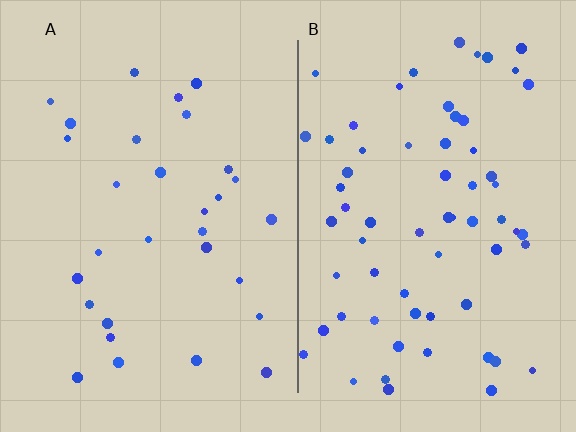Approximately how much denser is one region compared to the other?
Approximately 2.2× — region B over region A.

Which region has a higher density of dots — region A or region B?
B (the right).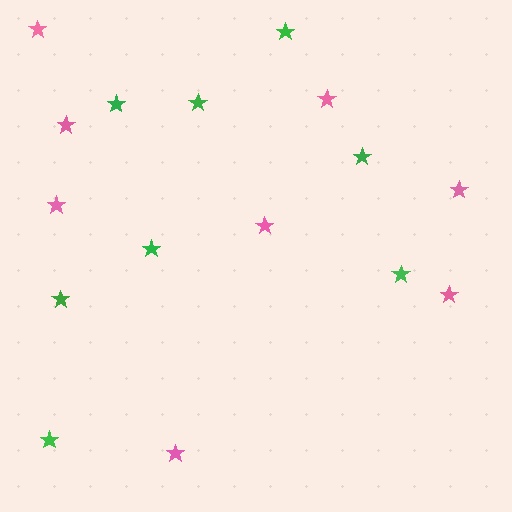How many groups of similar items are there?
There are 2 groups: one group of green stars (8) and one group of pink stars (8).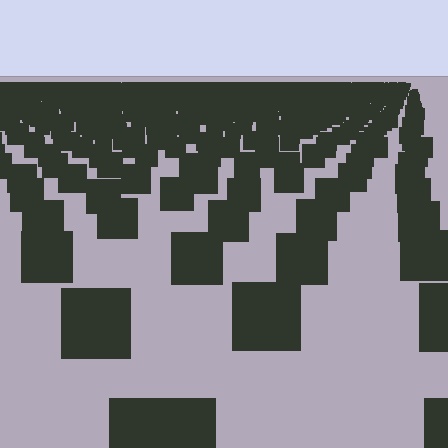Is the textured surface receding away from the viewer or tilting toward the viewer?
The surface is receding away from the viewer. Texture elements get smaller and denser toward the top.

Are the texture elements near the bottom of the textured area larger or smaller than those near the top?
Larger. Near the bottom, elements are closer to the viewer and appear at a bigger on-screen size.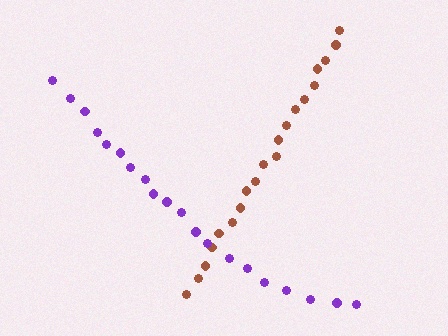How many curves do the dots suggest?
There are 2 distinct paths.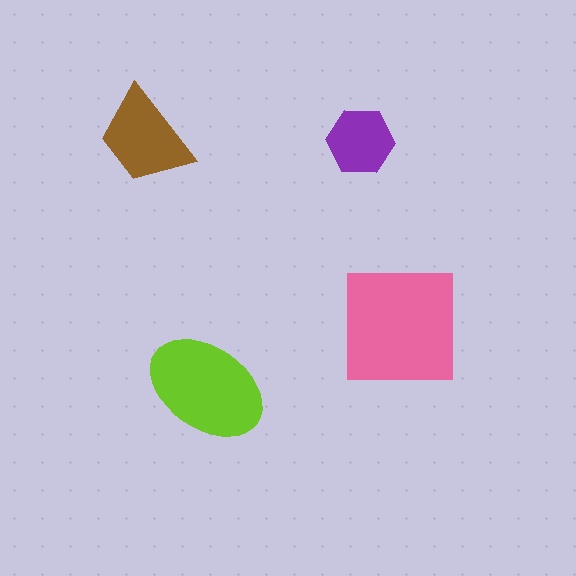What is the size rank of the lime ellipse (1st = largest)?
2nd.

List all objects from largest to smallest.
The pink square, the lime ellipse, the brown trapezoid, the purple hexagon.